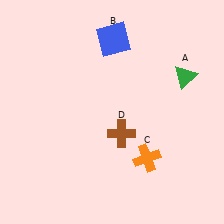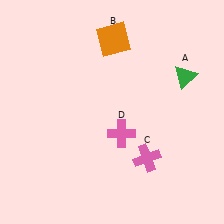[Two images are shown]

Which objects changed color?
B changed from blue to orange. C changed from orange to pink. D changed from brown to pink.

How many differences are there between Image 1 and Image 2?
There are 3 differences between the two images.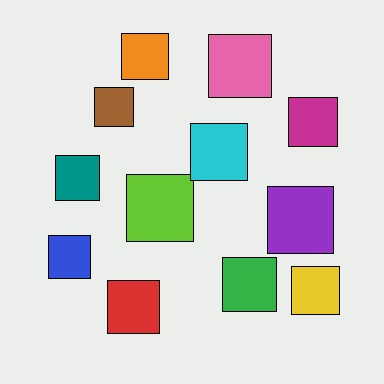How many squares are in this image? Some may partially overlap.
There are 12 squares.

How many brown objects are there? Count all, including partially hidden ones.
There is 1 brown object.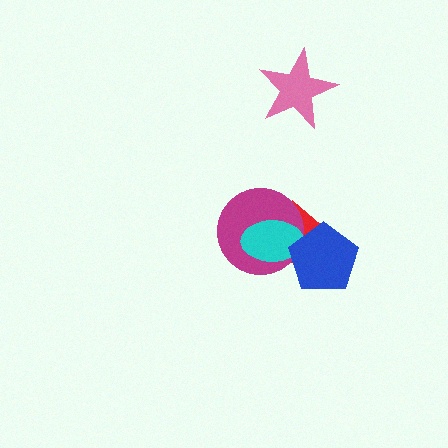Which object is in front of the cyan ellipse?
The blue pentagon is in front of the cyan ellipse.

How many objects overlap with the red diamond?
3 objects overlap with the red diamond.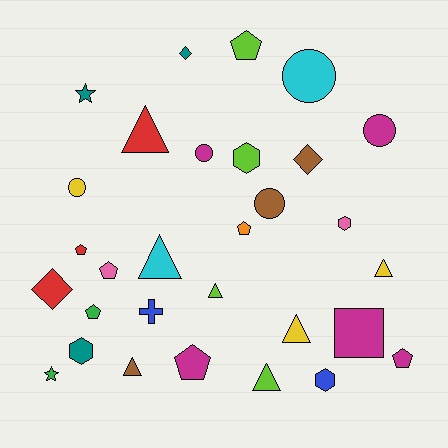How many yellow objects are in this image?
There are 3 yellow objects.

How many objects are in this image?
There are 30 objects.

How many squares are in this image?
There is 1 square.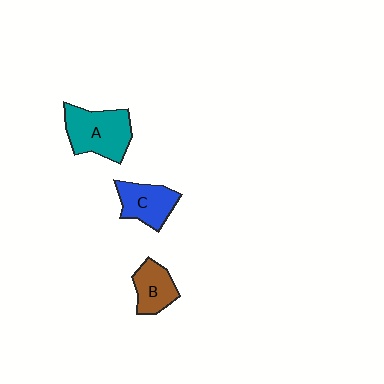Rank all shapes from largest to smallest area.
From largest to smallest: A (teal), C (blue), B (brown).